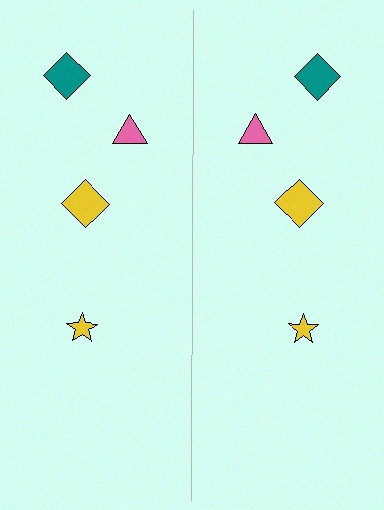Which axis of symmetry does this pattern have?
The pattern has a vertical axis of symmetry running through the center of the image.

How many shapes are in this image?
There are 8 shapes in this image.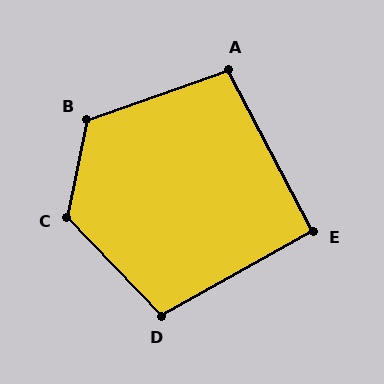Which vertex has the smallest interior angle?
E, at approximately 91 degrees.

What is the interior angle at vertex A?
Approximately 98 degrees (obtuse).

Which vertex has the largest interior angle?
C, at approximately 125 degrees.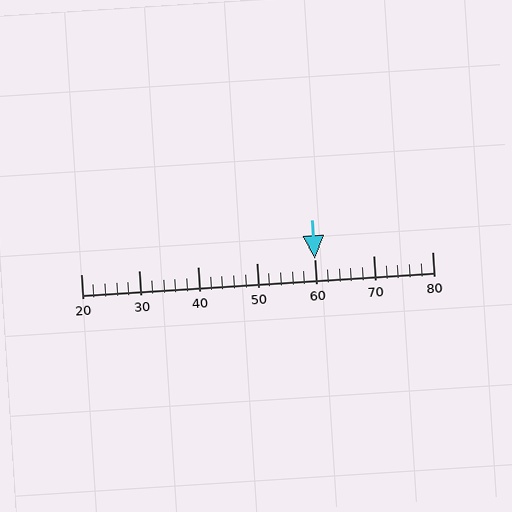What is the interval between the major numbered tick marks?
The major tick marks are spaced 10 units apart.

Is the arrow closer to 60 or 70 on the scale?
The arrow is closer to 60.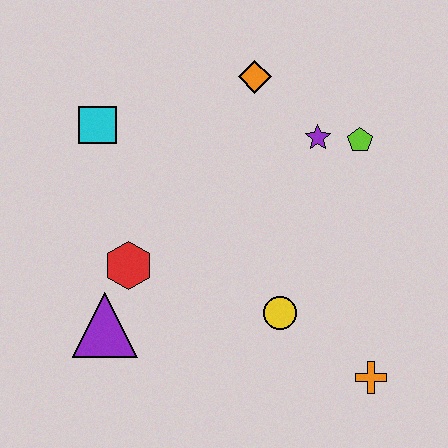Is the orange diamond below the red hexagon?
No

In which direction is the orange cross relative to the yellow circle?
The orange cross is to the right of the yellow circle.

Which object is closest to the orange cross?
The yellow circle is closest to the orange cross.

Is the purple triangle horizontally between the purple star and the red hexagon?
No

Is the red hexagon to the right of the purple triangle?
Yes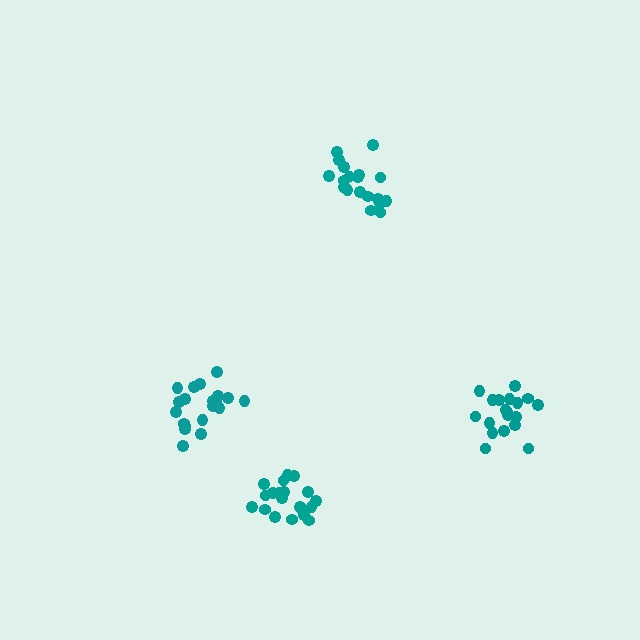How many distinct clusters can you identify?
There are 4 distinct clusters.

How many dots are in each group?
Group 1: 19 dots, Group 2: 20 dots, Group 3: 19 dots, Group 4: 20 dots (78 total).